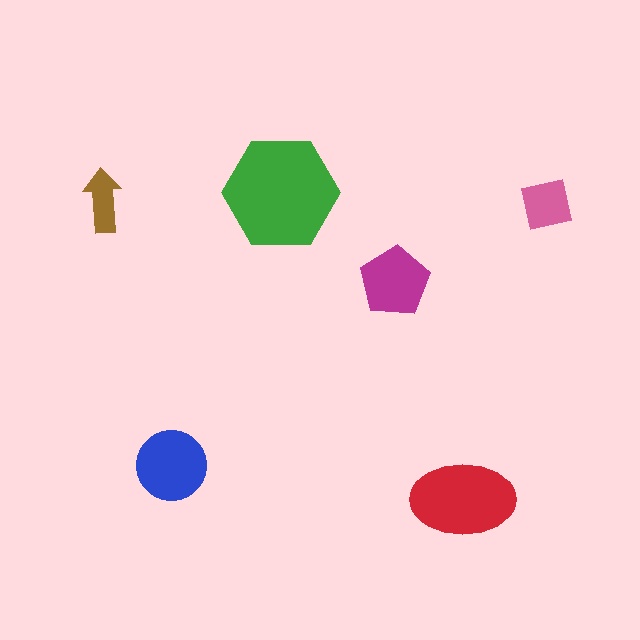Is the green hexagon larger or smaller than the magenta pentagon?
Larger.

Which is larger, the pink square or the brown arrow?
The pink square.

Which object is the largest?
The green hexagon.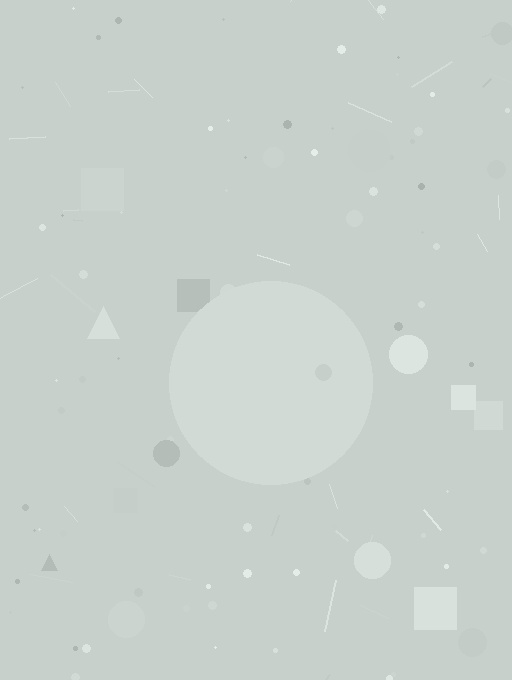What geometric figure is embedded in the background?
A circle is embedded in the background.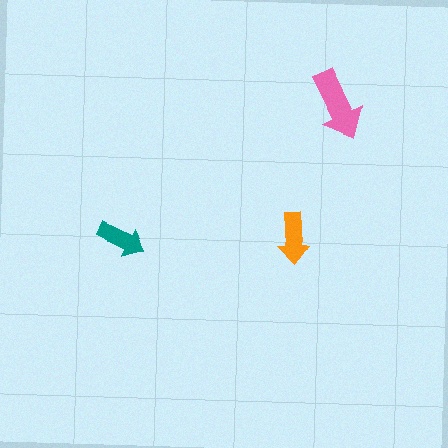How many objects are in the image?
There are 3 objects in the image.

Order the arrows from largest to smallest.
the pink one, the orange one, the teal one.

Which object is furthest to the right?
The pink arrow is rightmost.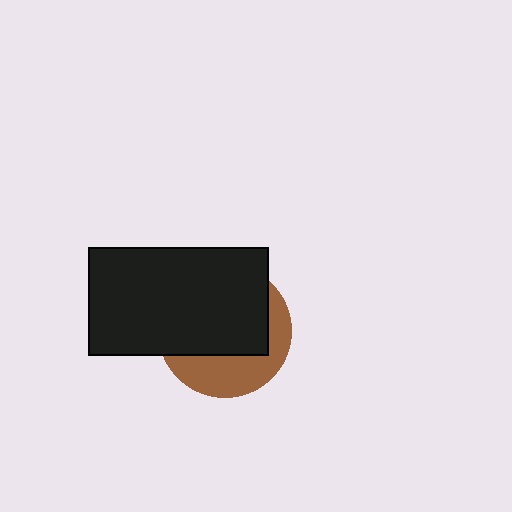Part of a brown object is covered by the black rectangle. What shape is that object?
It is a circle.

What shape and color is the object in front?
The object in front is a black rectangle.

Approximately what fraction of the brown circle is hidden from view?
Roughly 64% of the brown circle is hidden behind the black rectangle.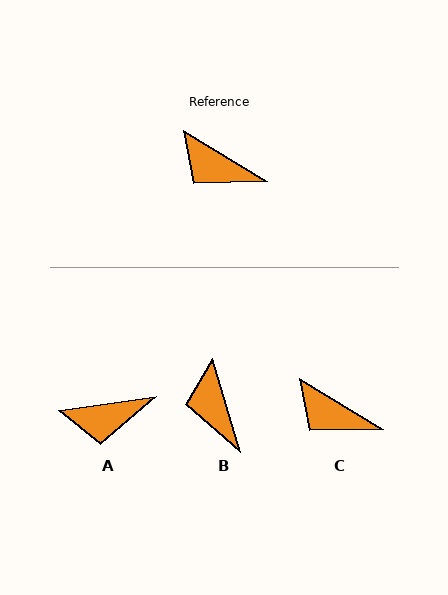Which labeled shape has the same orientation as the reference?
C.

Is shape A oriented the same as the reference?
No, it is off by about 40 degrees.